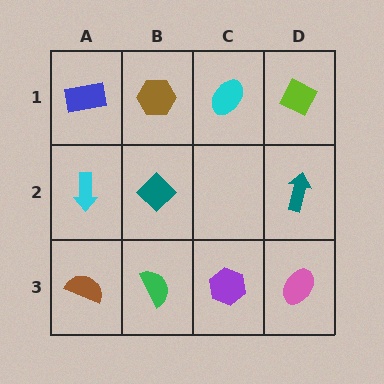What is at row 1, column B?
A brown hexagon.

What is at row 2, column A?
A cyan arrow.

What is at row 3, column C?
A purple hexagon.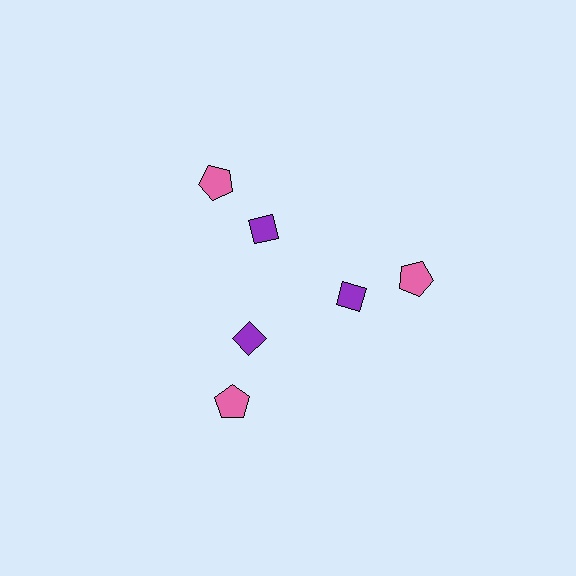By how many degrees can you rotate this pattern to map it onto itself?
The pattern maps onto itself every 120 degrees of rotation.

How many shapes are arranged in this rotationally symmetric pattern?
There are 6 shapes, arranged in 3 groups of 2.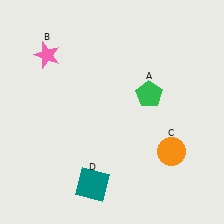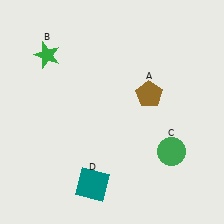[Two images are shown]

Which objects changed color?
A changed from green to brown. B changed from pink to green. C changed from orange to green.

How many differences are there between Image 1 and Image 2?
There are 3 differences between the two images.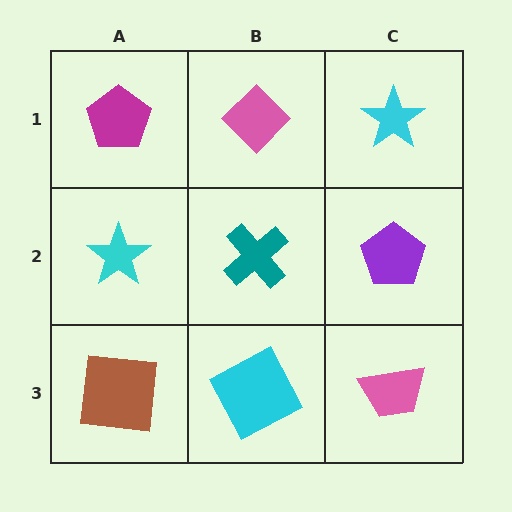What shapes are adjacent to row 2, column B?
A pink diamond (row 1, column B), a cyan square (row 3, column B), a cyan star (row 2, column A), a purple pentagon (row 2, column C).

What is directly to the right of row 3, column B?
A pink trapezoid.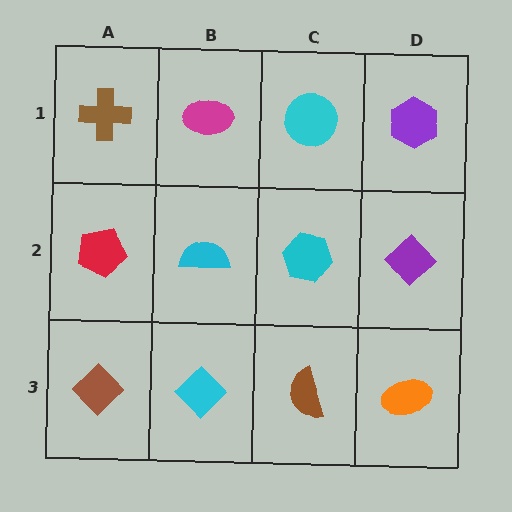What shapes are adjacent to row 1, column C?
A cyan hexagon (row 2, column C), a magenta ellipse (row 1, column B), a purple hexagon (row 1, column D).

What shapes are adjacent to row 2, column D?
A purple hexagon (row 1, column D), an orange ellipse (row 3, column D), a cyan hexagon (row 2, column C).